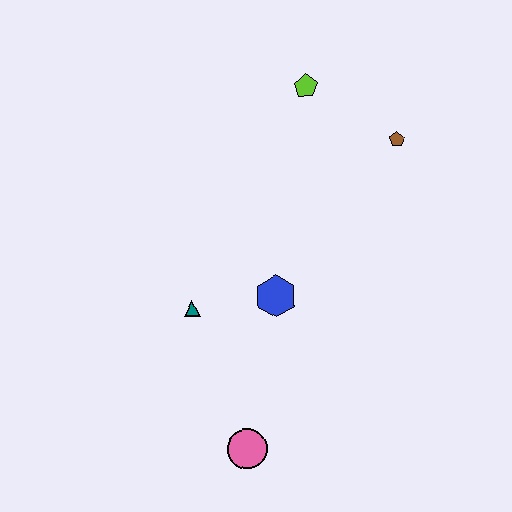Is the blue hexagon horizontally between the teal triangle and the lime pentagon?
Yes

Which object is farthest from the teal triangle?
The brown pentagon is farthest from the teal triangle.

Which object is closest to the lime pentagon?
The brown pentagon is closest to the lime pentagon.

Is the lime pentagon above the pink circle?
Yes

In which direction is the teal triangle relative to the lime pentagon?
The teal triangle is below the lime pentagon.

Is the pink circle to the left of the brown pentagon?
Yes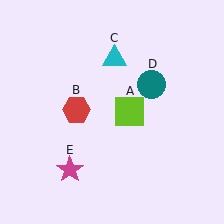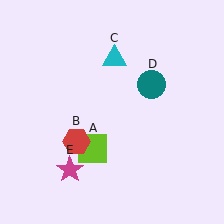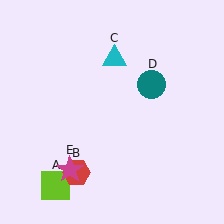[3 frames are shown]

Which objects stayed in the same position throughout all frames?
Cyan triangle (object C) and teal circle (object D) and magenta star (object E) remained stationary.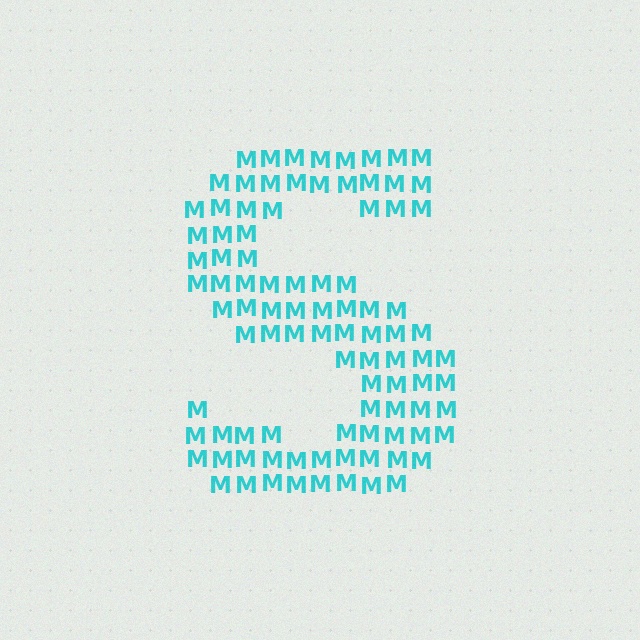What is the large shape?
The large shape is the letter S.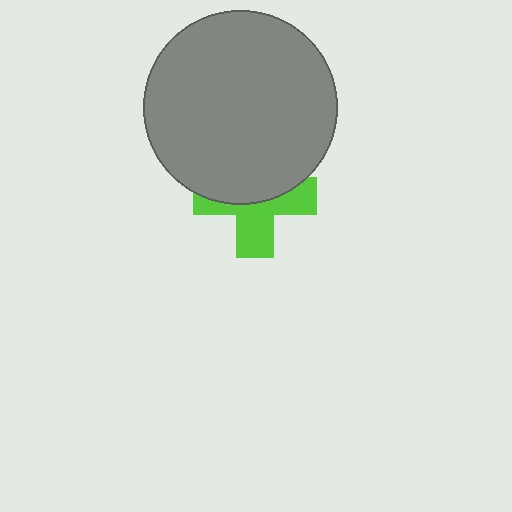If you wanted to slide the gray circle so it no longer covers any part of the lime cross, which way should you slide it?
Slide it up — that is the most direct way to separate the two shapes.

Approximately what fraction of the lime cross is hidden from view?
Roughly 51% of the lime cross is hidden behind the gray circle.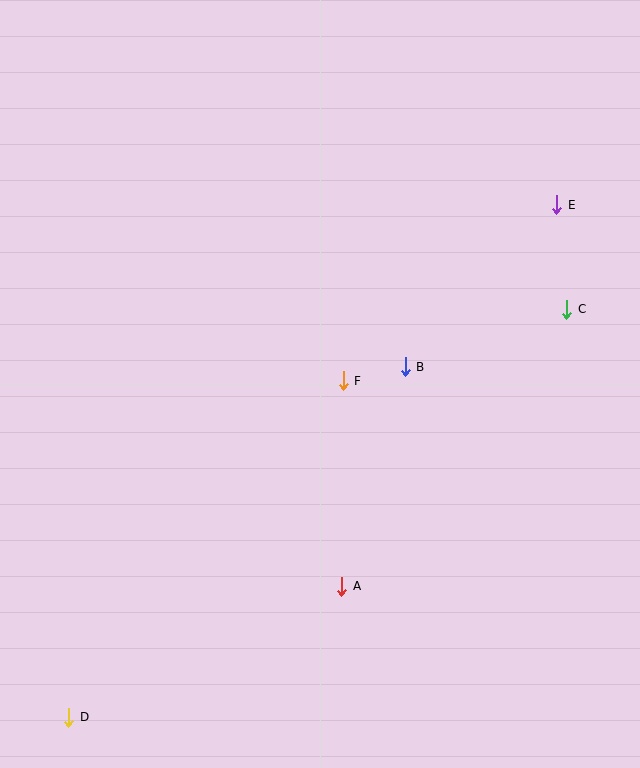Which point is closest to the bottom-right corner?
Point A is closest to the bottom-right corner.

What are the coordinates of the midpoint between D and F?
The midpoint between D and F is at (206, 549).